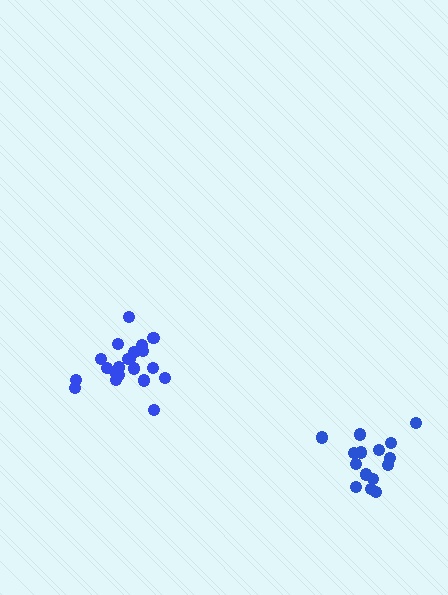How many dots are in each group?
Group 1: 15 dots, Group 2: 21 dots (36 total).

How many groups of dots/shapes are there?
There are 2 groups.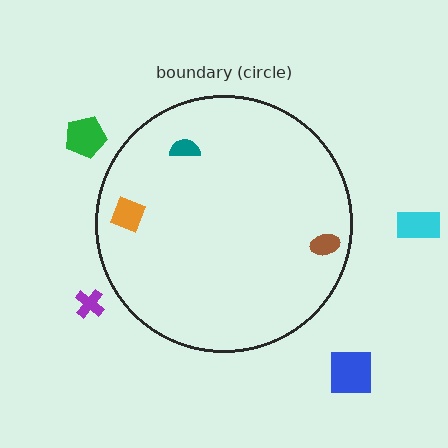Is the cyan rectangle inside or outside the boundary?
Outside.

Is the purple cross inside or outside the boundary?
Outside.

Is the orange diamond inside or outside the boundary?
Inside.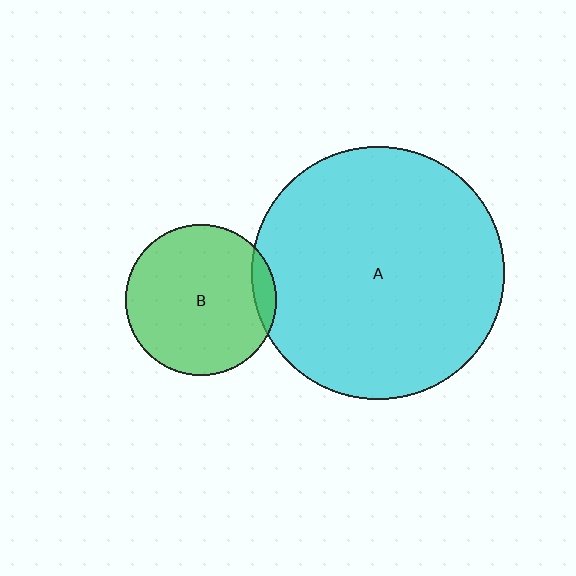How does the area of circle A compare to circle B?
Approximately 2.8 times.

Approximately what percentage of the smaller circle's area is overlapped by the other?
Approximately 10%.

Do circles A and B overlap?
Yes.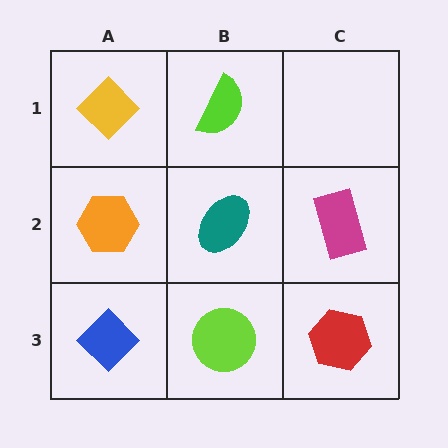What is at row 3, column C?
A red hexagon.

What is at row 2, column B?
A teal ellipse.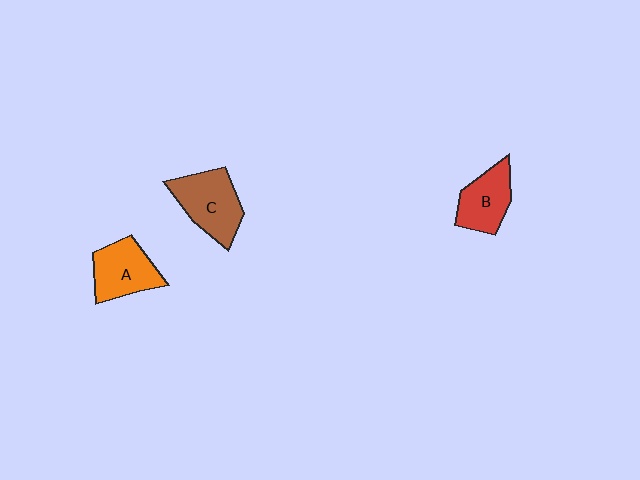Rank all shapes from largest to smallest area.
From largest to smallest: C (brown), A (orange), B (red).